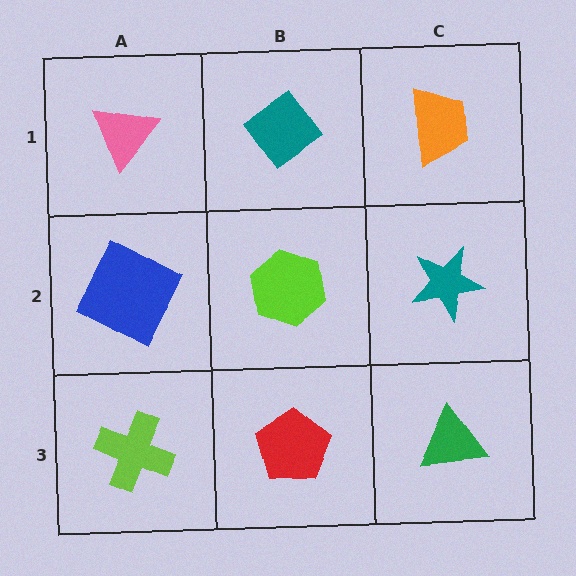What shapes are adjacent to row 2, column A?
A pink triangle (row 1, column A), a lime cross (row 3, column A), a lime hexagon (row 2, column B).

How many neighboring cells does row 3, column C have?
2.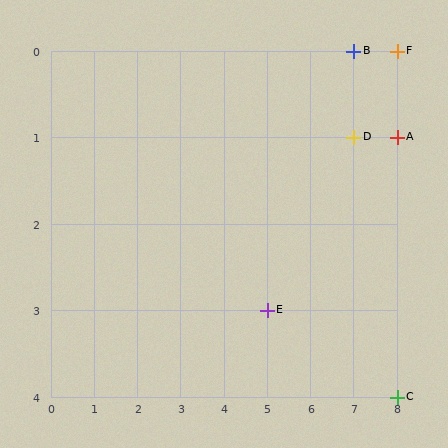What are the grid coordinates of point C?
Point C is at grid coordinates (8, 4).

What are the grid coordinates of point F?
Point F is at grid coordinates (8, 0).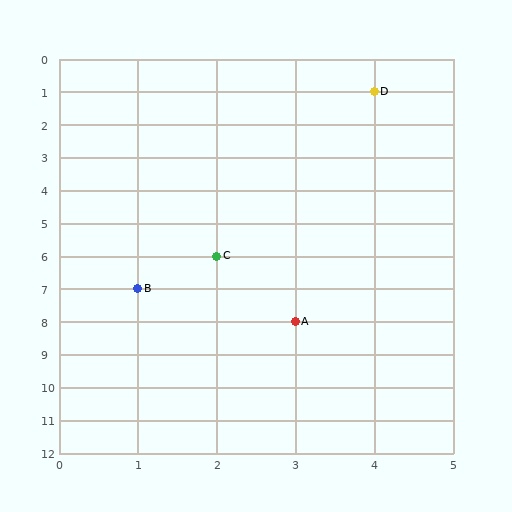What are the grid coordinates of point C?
Point C is at grid coordinates (2, 6).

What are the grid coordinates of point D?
Point D is at grid coordinates (4, 1).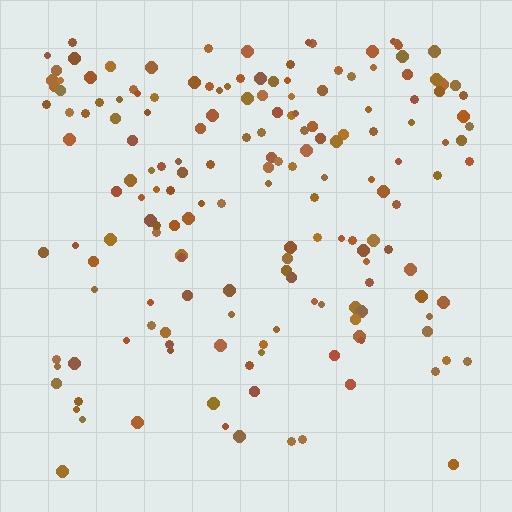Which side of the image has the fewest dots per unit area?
The bottom.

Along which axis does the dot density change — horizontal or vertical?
Vertical.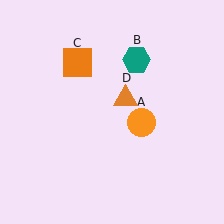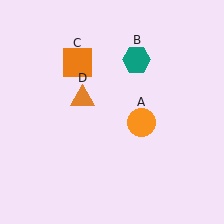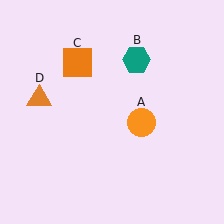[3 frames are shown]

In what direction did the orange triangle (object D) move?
The orange triangle (object D) moved left.